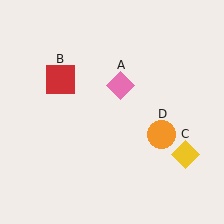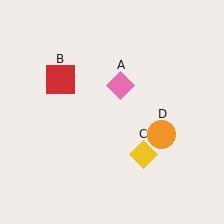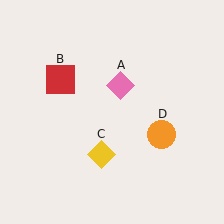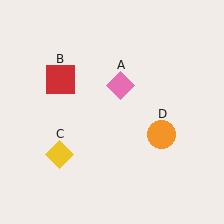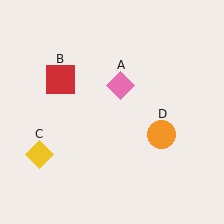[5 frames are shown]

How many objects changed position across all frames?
1 object changed position: yellow diamond (object C).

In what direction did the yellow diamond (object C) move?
The yellow diamond (object C) moved left.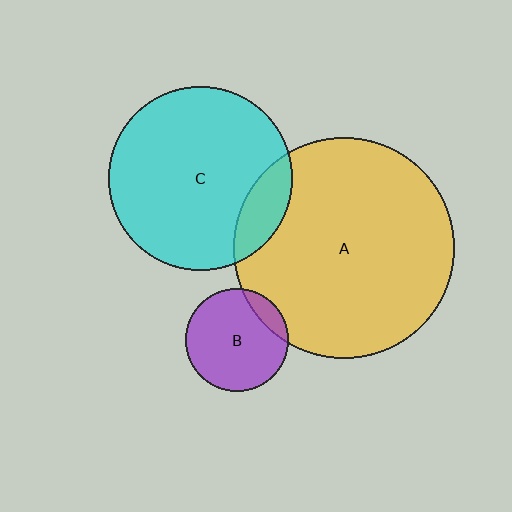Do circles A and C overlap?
Yes.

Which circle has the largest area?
Circle A (yellow).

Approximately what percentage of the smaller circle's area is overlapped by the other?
Approximately 15%.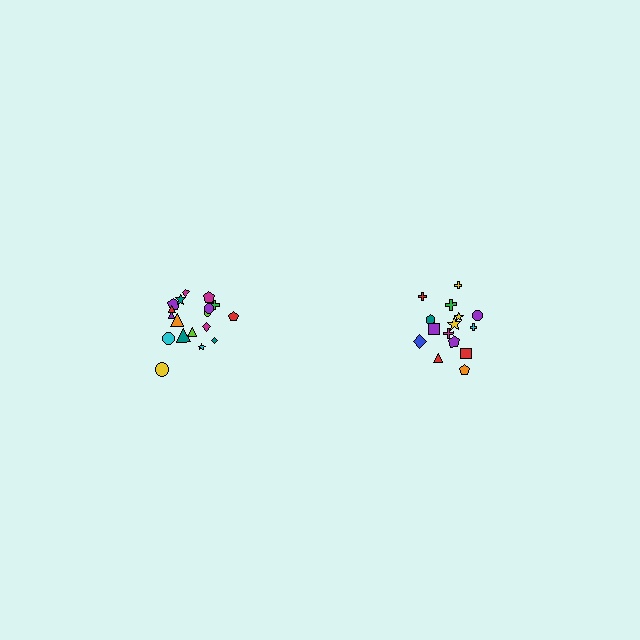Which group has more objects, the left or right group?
The left group.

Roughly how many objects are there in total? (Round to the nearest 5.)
Roughly 35 objects in total.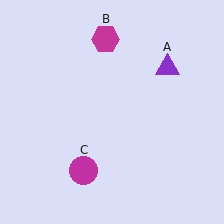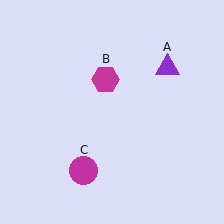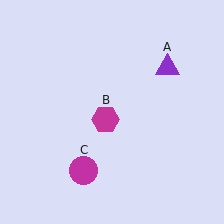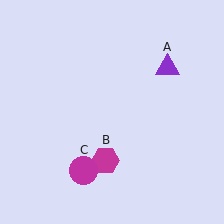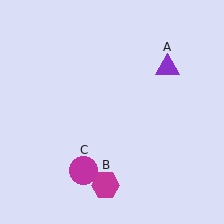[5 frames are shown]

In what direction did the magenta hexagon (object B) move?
The magenta hexagon (object B) moved down.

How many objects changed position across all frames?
1 object changed position: magenta hexagon (object B).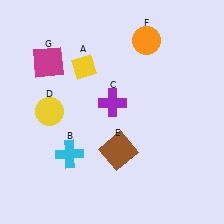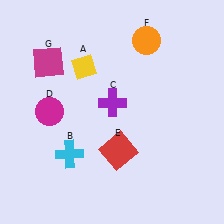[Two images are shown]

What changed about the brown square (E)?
In Image 1, E is brown. In Image 2, it changed to red.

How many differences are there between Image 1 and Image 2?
There are 2 differences between the two images.